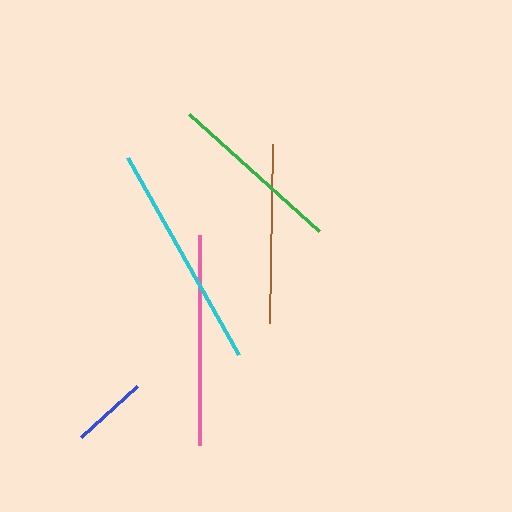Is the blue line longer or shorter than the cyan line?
The cyan line is longer than the blue line.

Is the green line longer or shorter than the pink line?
The pink line is longer than the green line.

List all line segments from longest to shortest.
From longest to shortest: cyan, pink, brown, green, blue.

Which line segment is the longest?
The cyan line is the longest at approximately 226 pixels.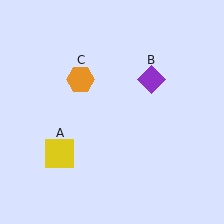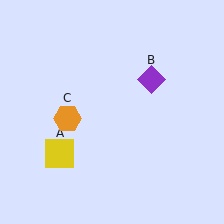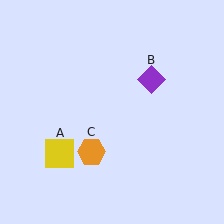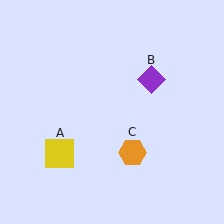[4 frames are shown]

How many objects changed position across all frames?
1 object changed position: orange hexagon (object C).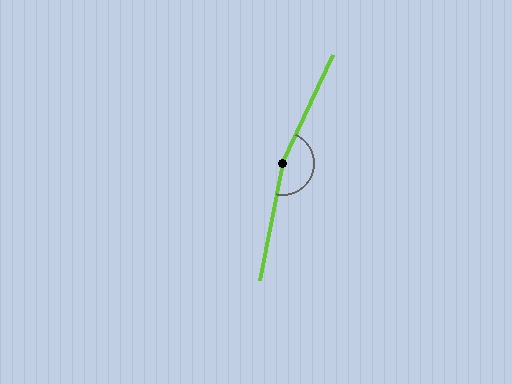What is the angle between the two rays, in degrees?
Approximately 165 degrees.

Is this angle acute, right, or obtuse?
It is obtuse.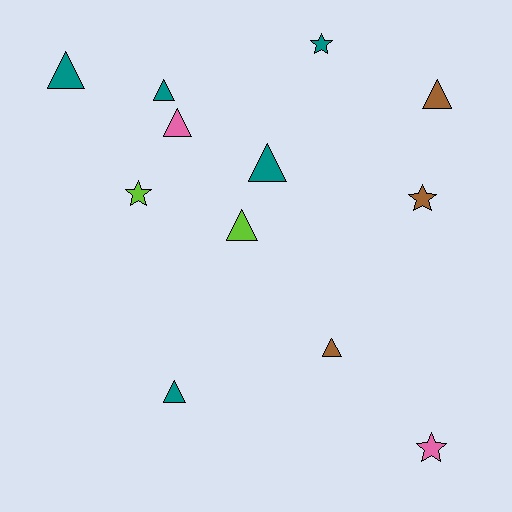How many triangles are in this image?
There are 8 triangles.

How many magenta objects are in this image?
There are no magenta objects.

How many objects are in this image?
There are 12 objects.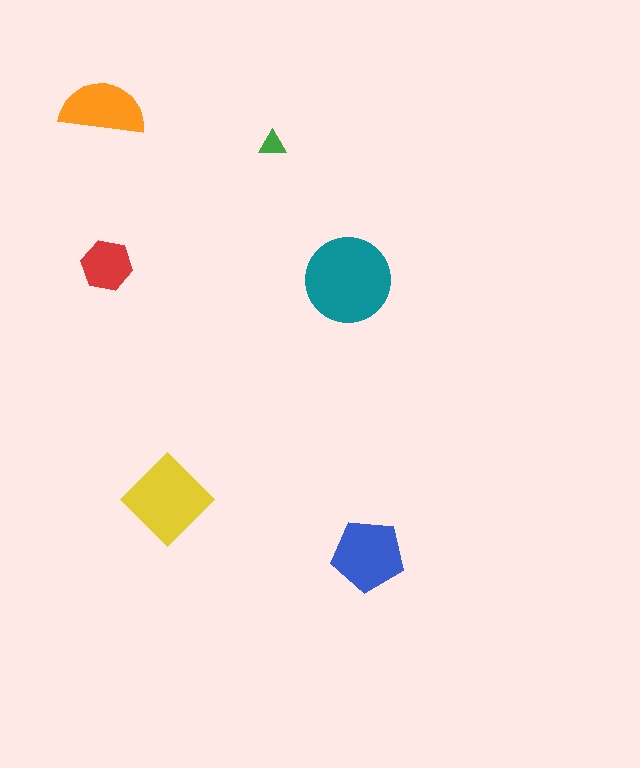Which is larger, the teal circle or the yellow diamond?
The teal circle.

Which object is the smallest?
The green triangle.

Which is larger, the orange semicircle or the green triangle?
The orange semicircle.